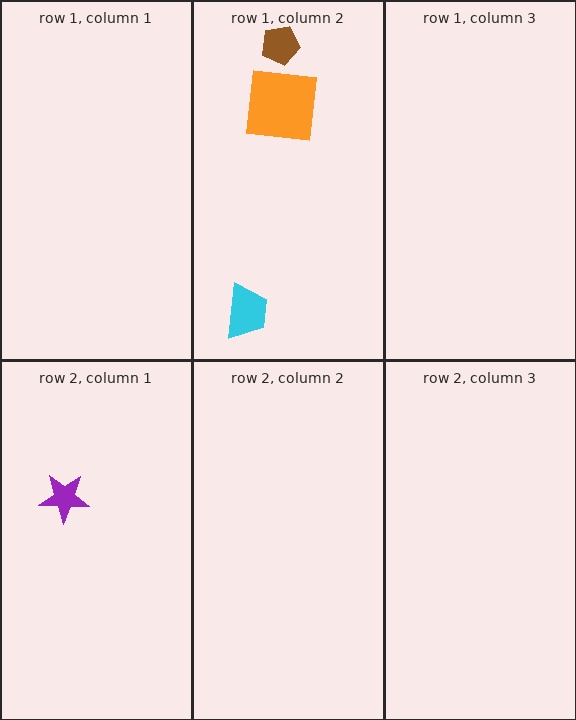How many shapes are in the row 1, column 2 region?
3.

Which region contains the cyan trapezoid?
The row 1, column 2 region.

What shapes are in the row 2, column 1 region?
The purple star.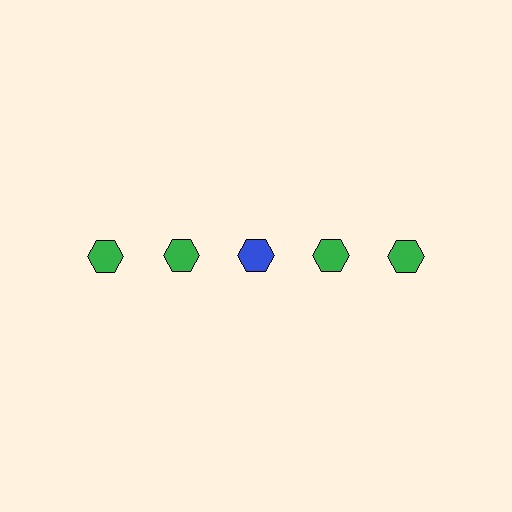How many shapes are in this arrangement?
There are 5 shapes arranged in a grid pattern.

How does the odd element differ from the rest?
It has a different color: blue instead of green.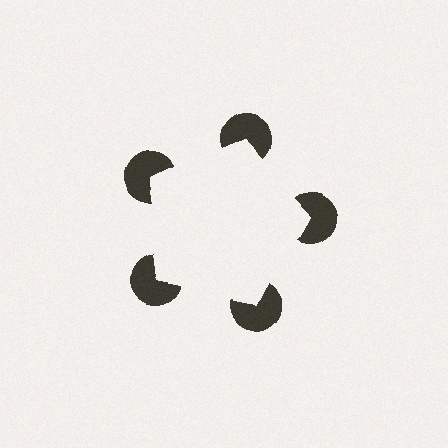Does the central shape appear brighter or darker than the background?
It typically appears slightly brighter than the background, even though no actual brightness change is drawn.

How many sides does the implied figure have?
5 sides.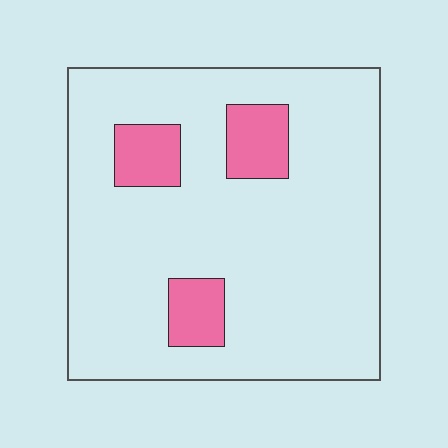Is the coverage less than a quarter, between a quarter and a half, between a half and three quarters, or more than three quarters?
Less than a quarter.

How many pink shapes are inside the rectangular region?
3.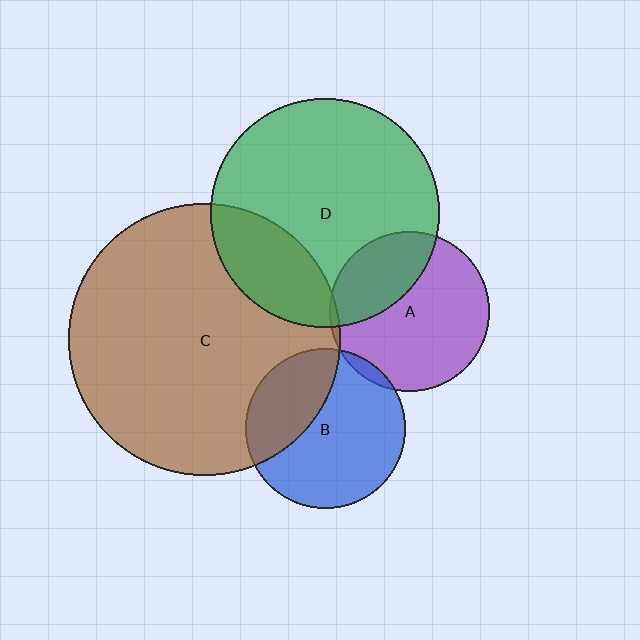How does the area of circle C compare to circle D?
Approximately 1.4 times.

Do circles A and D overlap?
Yes.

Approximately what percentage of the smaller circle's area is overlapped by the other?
Approximately 30%.